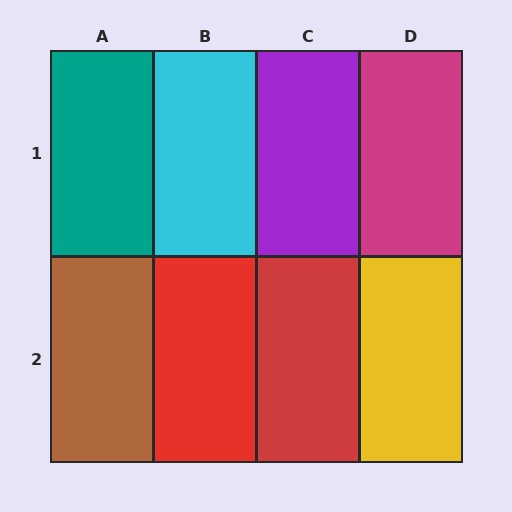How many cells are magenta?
1 cell is magenta.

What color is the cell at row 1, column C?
Purple.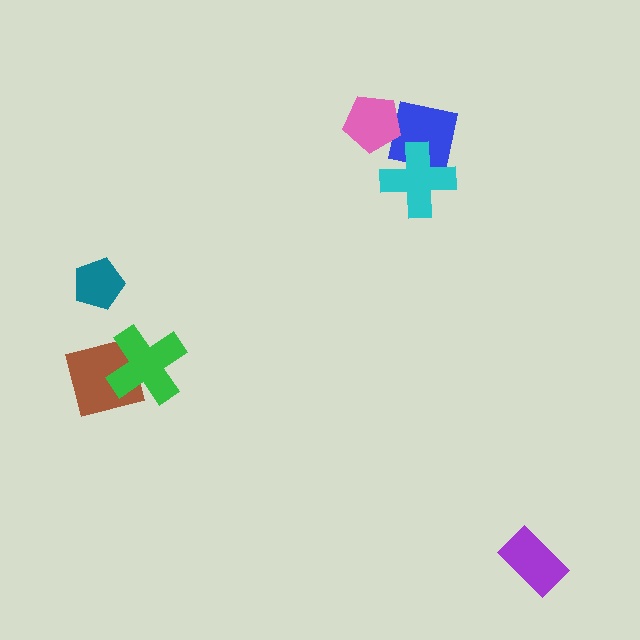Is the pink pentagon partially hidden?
No, no other shape covers it.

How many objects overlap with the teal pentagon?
0 objects overlap with the teal pentagon.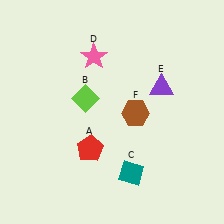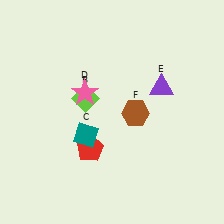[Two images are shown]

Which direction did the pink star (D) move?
The pink star (D) moved down.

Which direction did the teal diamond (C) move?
The teal diamond (C) moved left.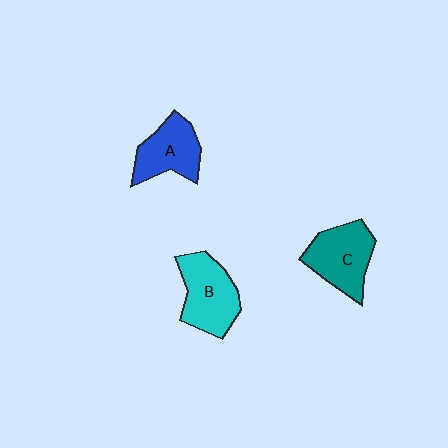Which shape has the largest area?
Shape B (cyan).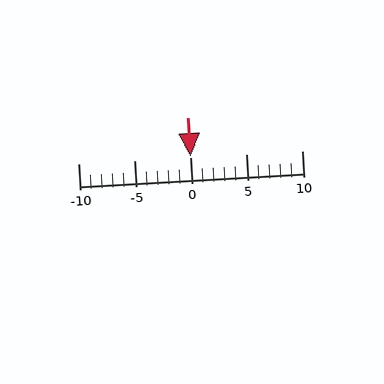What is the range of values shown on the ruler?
The ruler shows values from -10 to 10.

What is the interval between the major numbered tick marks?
The major tick marks are spaced 5 units apart.